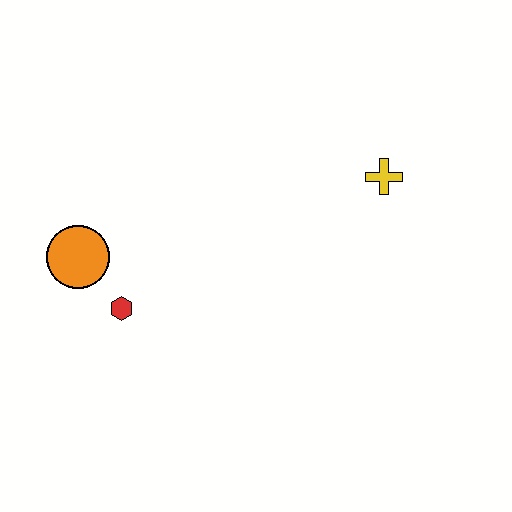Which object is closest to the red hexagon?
The orange circle is closest to the red hexagon.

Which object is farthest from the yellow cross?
The orange circle is farthest from the yellow cross.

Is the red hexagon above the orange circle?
No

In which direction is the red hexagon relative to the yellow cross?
The red hexagon is to the left of the yellow cross.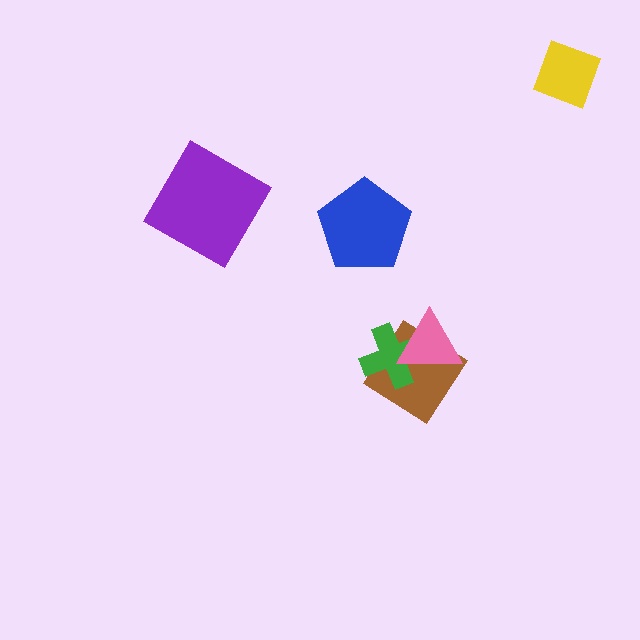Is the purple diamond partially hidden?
No, no other shape covers it.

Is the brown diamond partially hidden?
Yes, it is partially covered by another shape.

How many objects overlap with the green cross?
2 objects overlap with the green cross.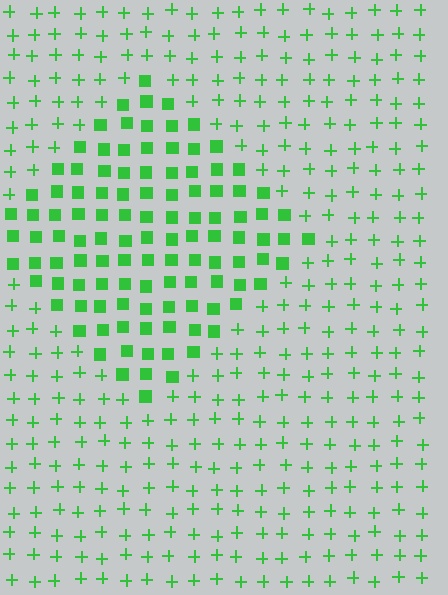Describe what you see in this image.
The image is filled with small green elements arranged in a uniform grid. A diamond-shaped region contains squares, while the surrounding area contains plus signs. The boundary is defined purely by the change in element shape.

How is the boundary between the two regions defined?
The boundary is defined by a change in element shape: squares inside vs. plus signs outside. All elements share the same color and spacing.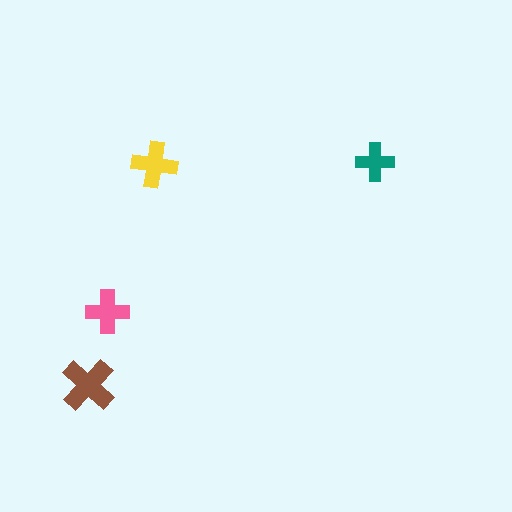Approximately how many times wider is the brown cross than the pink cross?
About 1.5 times wider.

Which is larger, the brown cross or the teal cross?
The brown one.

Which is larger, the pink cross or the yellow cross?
The yellow one.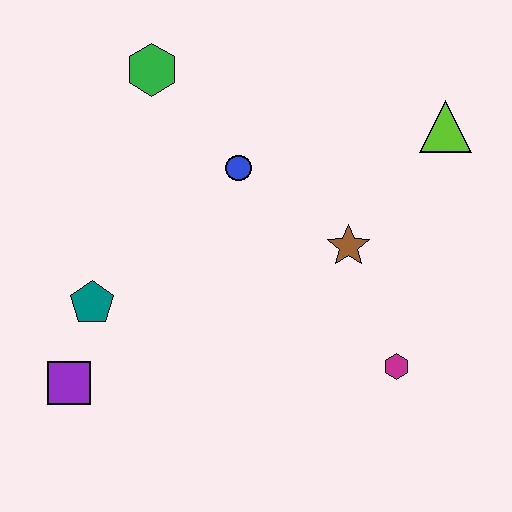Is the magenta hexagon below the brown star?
Yes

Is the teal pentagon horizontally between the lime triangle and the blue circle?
No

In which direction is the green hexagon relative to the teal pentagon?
The green hexagon is above the teal pentagon.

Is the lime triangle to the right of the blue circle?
Yes